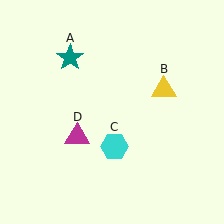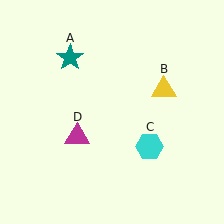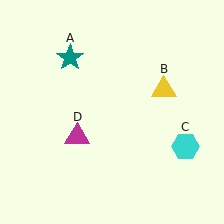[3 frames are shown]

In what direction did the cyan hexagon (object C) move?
The cyan hexagon (object C) moved right.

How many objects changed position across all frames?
1 object changed position: cyan hexagon (object C).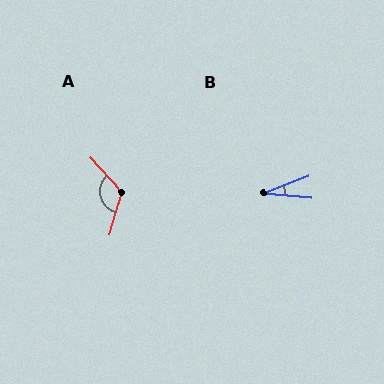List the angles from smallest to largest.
B (26°), A (122°).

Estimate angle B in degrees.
Approximately 26 degrees.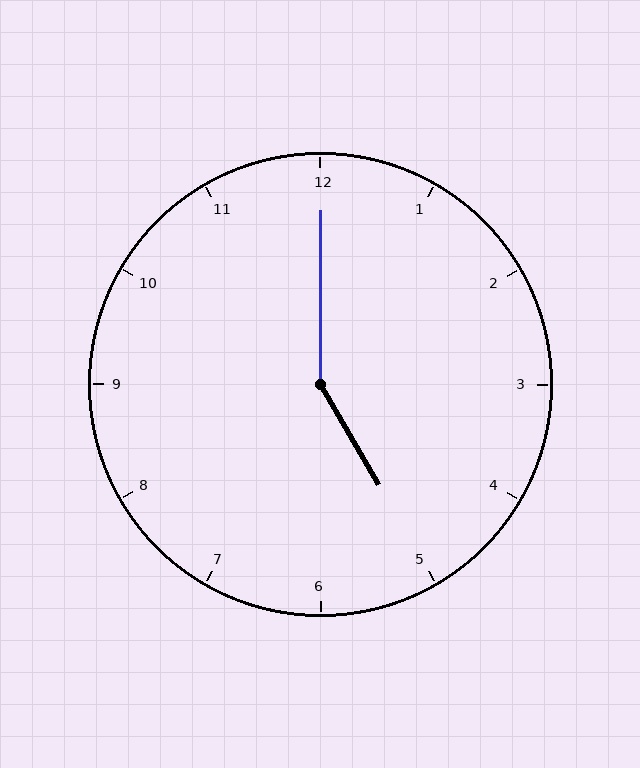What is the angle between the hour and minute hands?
Approximately 150 degrees.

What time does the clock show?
5:00.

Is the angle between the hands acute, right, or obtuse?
It is obtuse.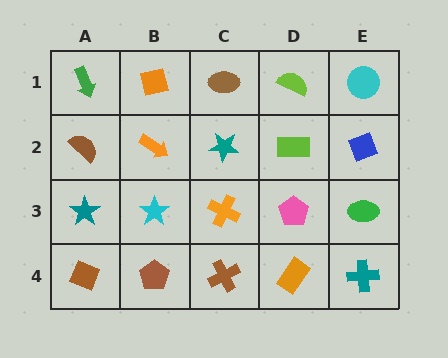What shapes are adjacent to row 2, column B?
An orange square (row 1, column B), a cyan star (row 3, column B), a brown semicircle (row 2, column A), a teal star (row 2, column C).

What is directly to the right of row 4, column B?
A brown cross.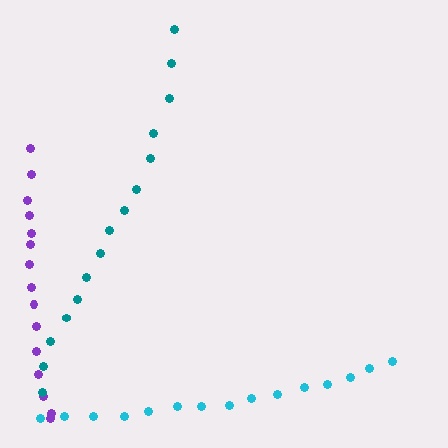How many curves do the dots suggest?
There are 3 distinct paths.